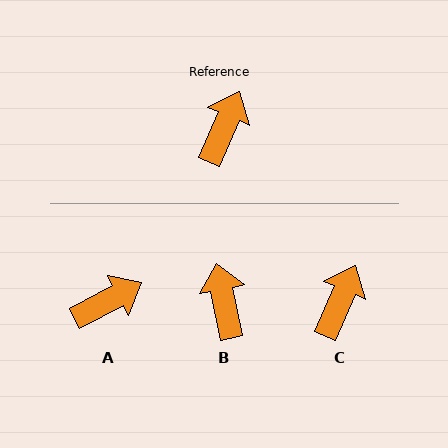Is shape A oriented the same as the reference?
No, it is off by about 39 degrees.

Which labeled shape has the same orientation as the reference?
C.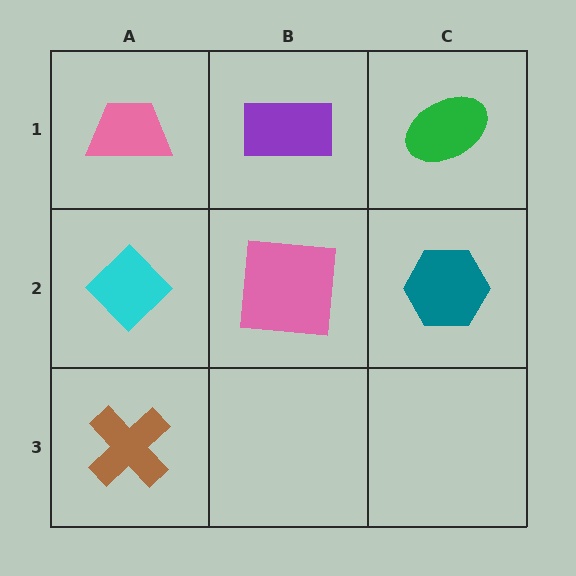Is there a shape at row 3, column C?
No, that cell is empty.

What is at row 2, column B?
A pink square.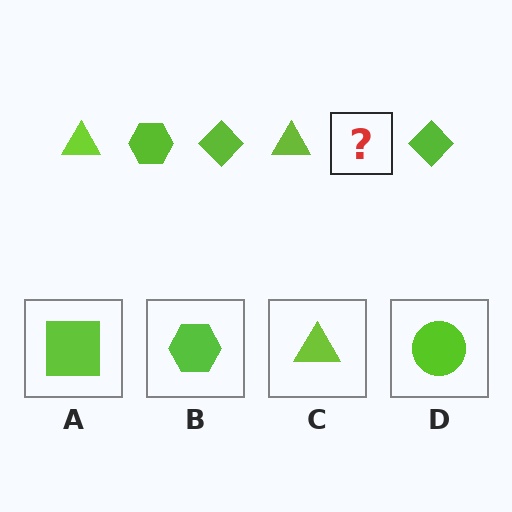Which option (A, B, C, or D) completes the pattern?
B.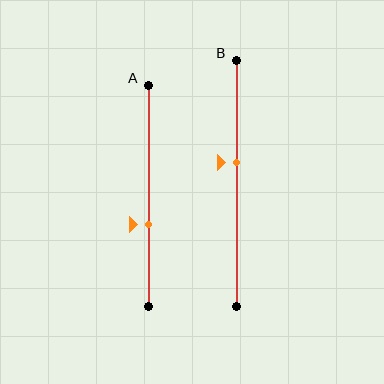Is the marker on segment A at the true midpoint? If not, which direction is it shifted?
No, the marker on segment A is shifted downward by about 13% of the segment length.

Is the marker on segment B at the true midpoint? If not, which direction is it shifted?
No, the marker on segment B is shifted upward by about 8% of the segment length.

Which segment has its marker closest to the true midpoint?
Segment B has its marker closest to the true midpoint.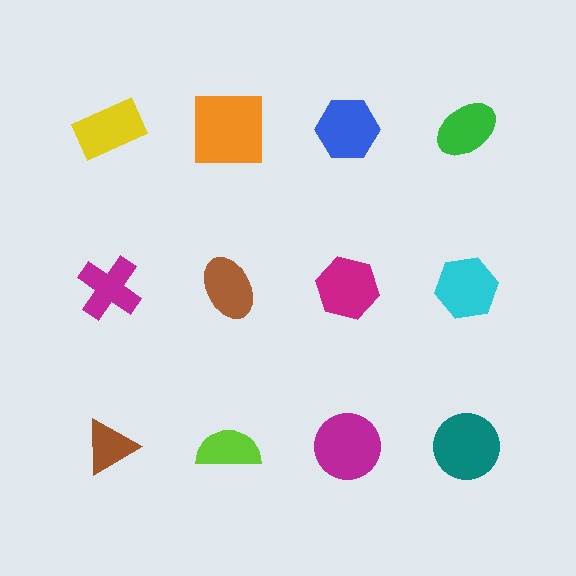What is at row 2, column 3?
A magenta hexagon.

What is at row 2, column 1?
A magenta cross.